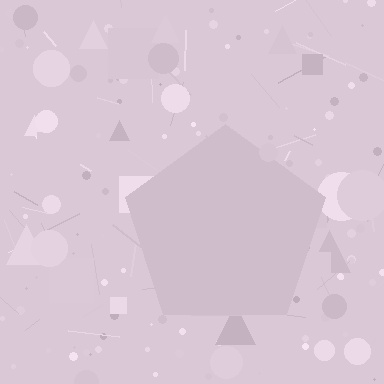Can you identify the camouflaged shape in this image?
The camouflaged shape is a pentagon.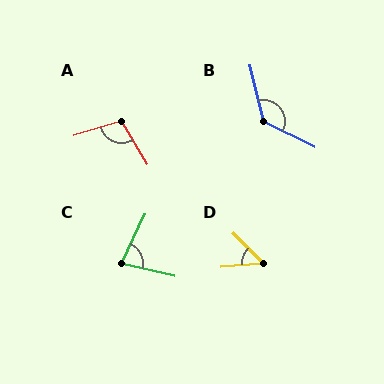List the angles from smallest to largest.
D (49°), C (78°), A (105°), B (130°).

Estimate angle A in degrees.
Approximately 105 degrees.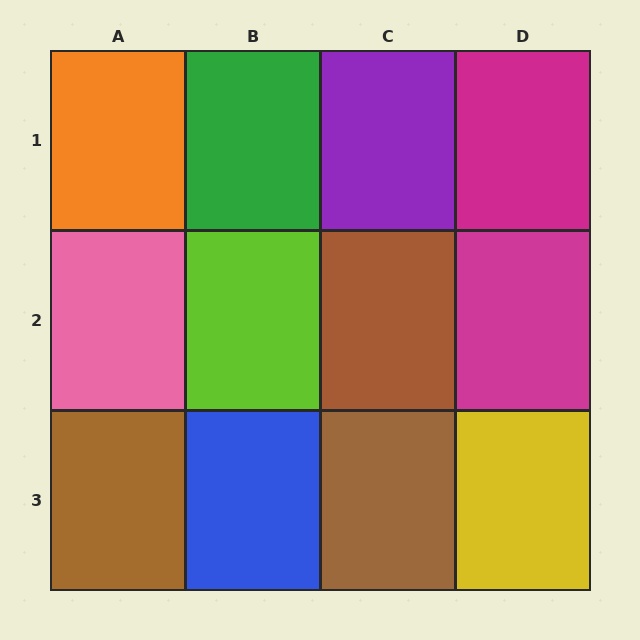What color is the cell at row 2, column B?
Lime.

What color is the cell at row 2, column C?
Brown.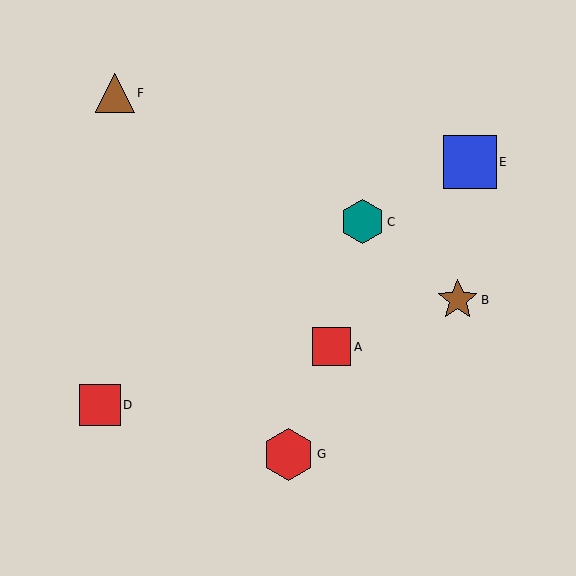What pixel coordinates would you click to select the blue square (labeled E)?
Click at (470, 162) to select the blue square E.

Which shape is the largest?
The blue square (labeled E) is the largest.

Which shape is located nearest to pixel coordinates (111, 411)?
The red square (labeled D) at (100, 405) is nearest to that location.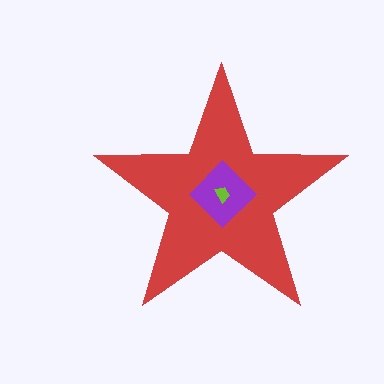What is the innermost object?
The lime trapezoid.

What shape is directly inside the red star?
The purple diamond.